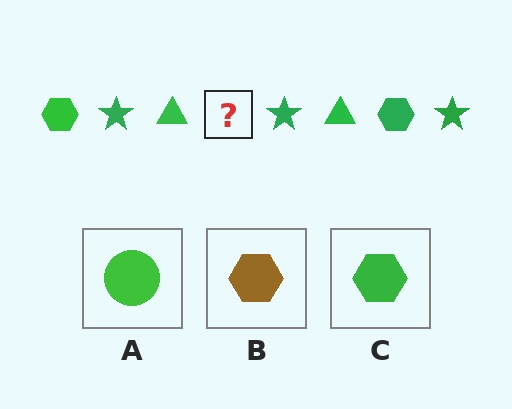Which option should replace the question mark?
Option C.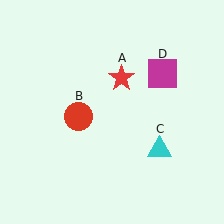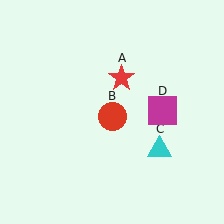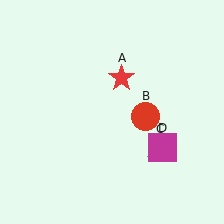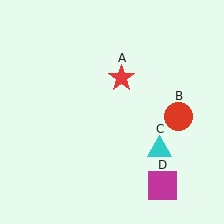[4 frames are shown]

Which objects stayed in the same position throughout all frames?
Red star (object A) and cyan triangle (object C) remained stationary.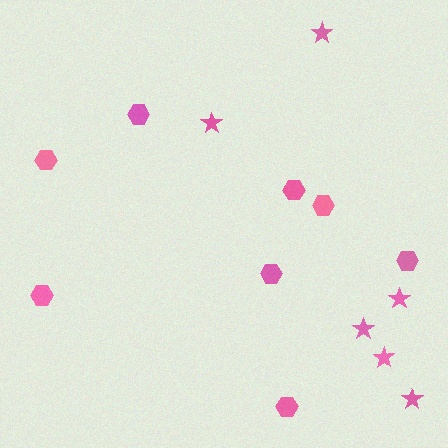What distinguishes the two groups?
There are 2 groups: one group of stars (6) and one group of hexagons (8).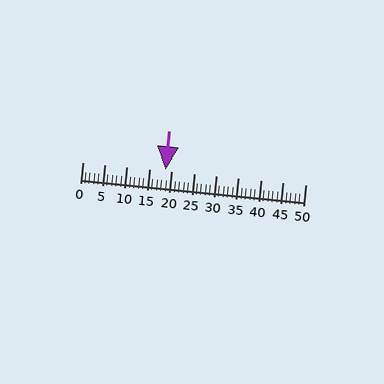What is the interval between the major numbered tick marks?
The major tick marks are spaced 5 units apart.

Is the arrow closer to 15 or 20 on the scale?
The arrow is closer to 20.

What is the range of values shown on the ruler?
The ruler shows values from 0 to 50.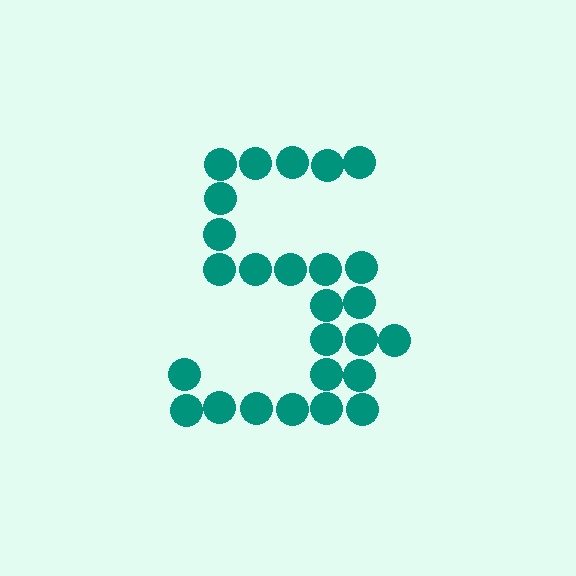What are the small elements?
The small elements are circles.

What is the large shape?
The large shape is the digit 5.